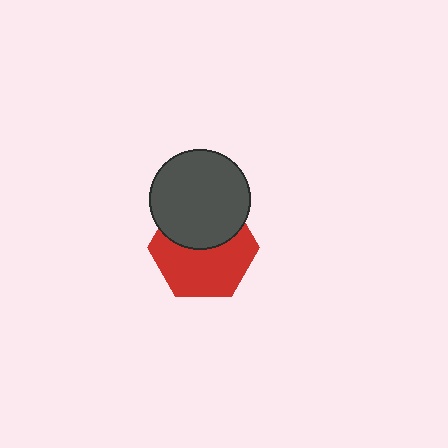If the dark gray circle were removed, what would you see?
You would see the complete red hexagon.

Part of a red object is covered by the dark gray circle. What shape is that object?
It is a hexagon.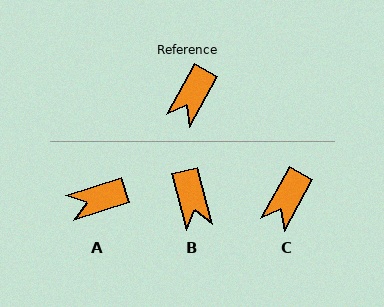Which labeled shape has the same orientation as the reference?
C.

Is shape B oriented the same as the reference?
No, it is off by about 43 degrees.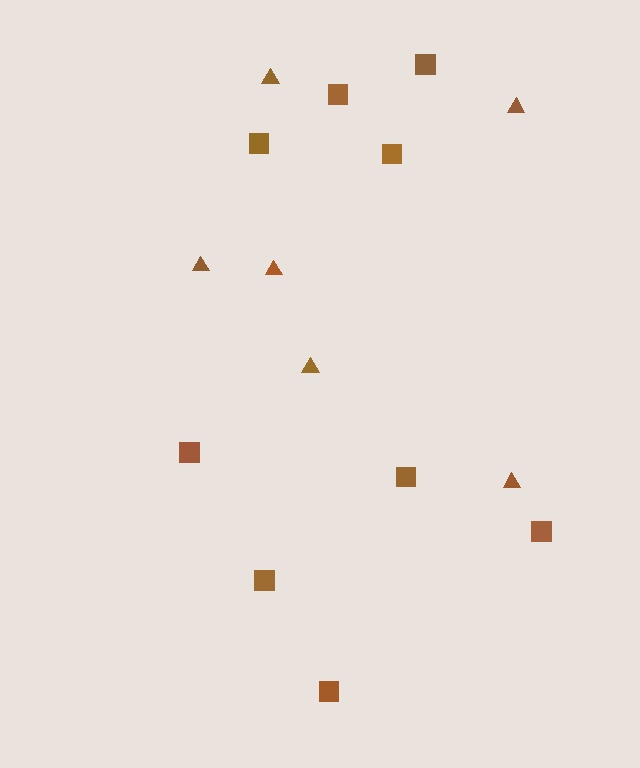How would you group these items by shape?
There are 2 groups: one group of triangles (6) and one group of squares (9).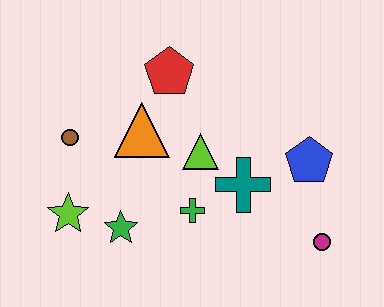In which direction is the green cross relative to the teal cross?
The green cross is to the left of the teal cross.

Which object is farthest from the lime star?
The magenta circle is farthest from the lime star.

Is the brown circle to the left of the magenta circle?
Yes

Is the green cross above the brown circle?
No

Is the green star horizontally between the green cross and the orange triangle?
No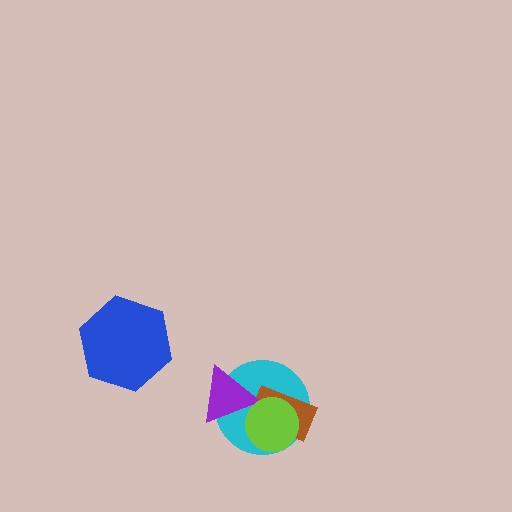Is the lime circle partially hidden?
No, no other shape covers it.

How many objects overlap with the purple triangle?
2 objects overlap with the purple triangle.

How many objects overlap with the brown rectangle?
2 objects overlap with the brown rectangle.